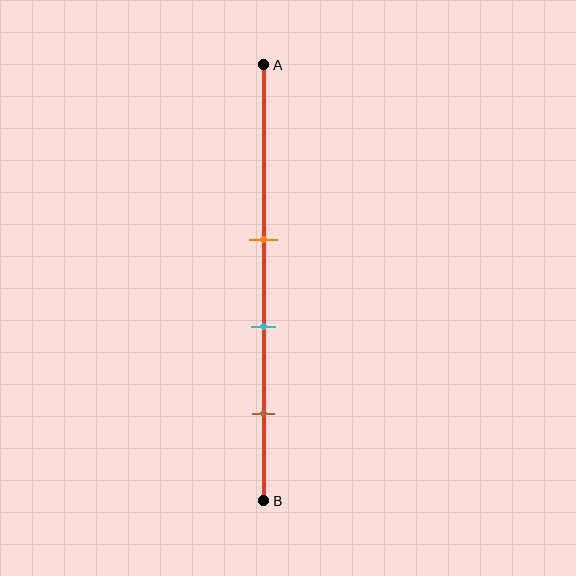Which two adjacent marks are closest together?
The orange and cyan marks are the closest adjacent pair.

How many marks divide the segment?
There are 3 marks dividing the segment.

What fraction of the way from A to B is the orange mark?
The orange mark is approximately 40% (0.4) of the way from A to B.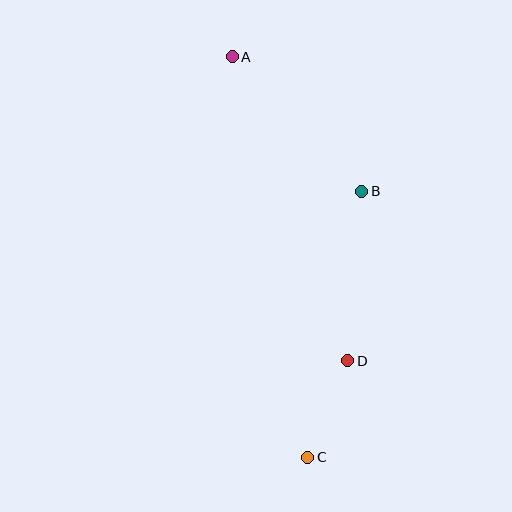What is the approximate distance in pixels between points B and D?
The distance between B and D is approximately 170 pixels.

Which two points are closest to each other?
Points C and D are closest to each other.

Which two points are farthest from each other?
Points A and C are farthest from each other.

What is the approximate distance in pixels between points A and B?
The distance between A and B is approximately 187 pixels.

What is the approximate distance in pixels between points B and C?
The distance between B and C is approximately 271 pixels.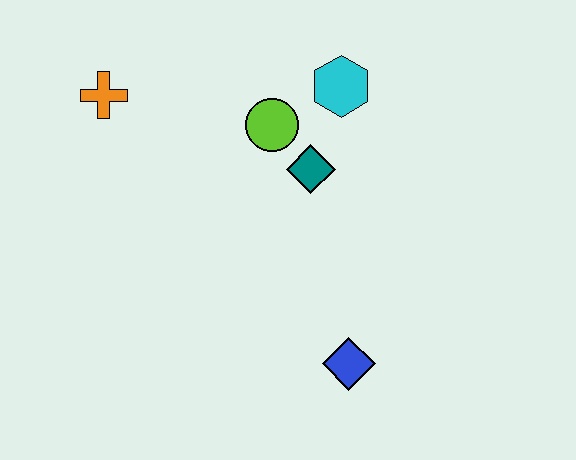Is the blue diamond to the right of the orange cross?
Yes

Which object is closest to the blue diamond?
The teal diamond is closest to the blue diamond.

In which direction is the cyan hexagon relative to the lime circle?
The cyan hexagon is to the right of the lime circle.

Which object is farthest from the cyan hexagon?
The blue diamond is farthest from the cyan hexagon.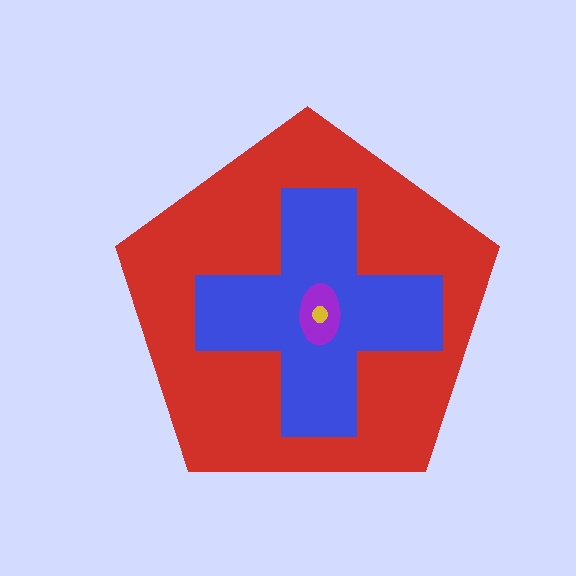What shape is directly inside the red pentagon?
The blue cross.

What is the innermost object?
The yellow circle.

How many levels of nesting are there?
4.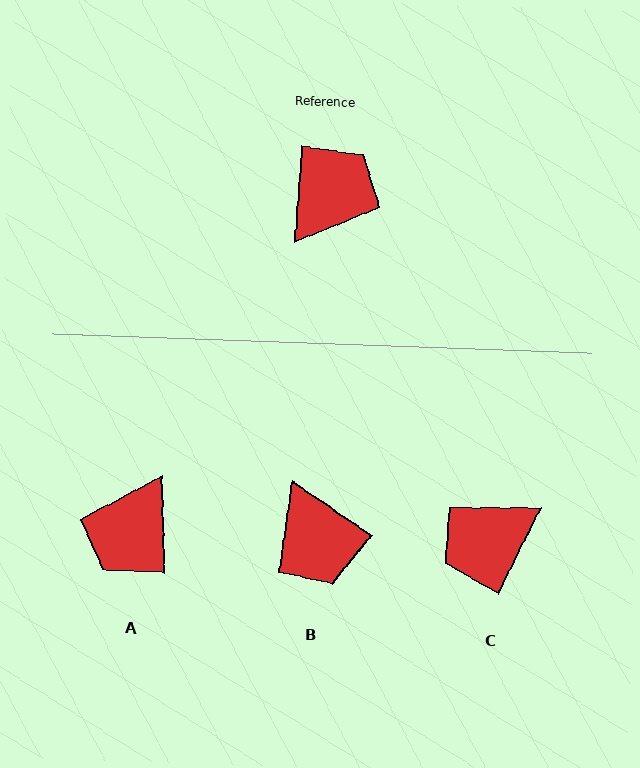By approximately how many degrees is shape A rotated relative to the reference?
Approximately 174 degrees clockwise.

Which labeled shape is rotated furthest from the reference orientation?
A, about 174 degrees away.